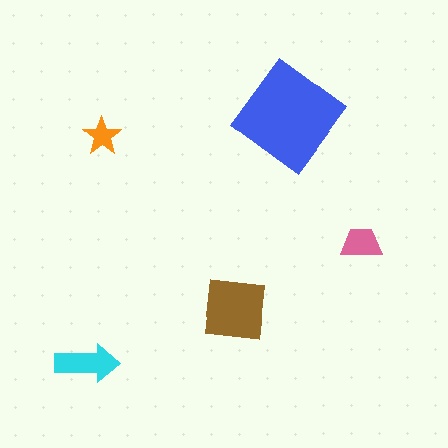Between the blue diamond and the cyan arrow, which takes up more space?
The blue diamond.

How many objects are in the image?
There are 5 objects in the image.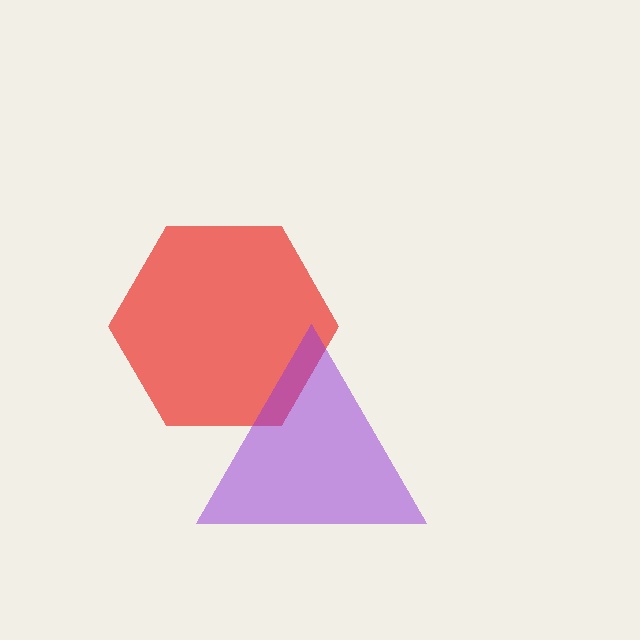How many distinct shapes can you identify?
There are 2 distinct shapes: a red hexagon, a purple triangle.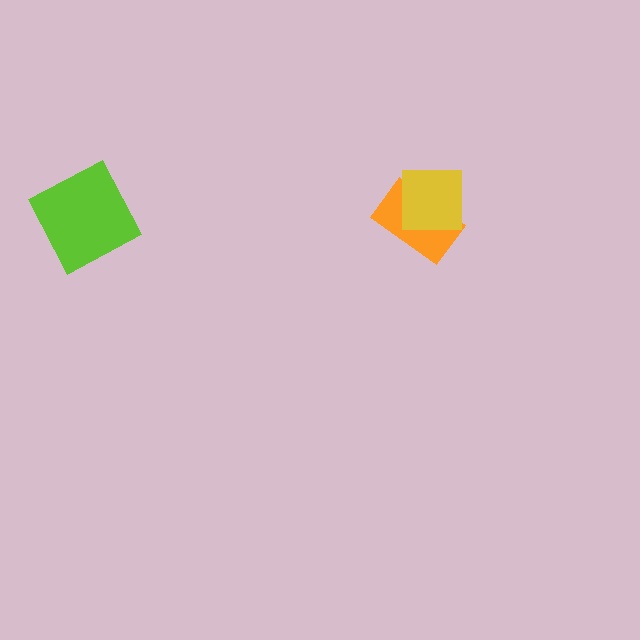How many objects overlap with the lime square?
0 objects overlap with the lime square.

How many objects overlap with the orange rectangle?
1 object overlaps with the orange rectangle.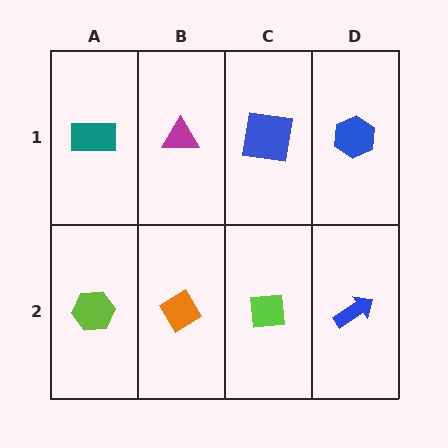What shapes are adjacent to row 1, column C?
A lime square (row 2, column C), a magenta triangle (row 1, column B), a blue hexagon (row 1, column D).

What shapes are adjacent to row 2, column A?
A teal rectangle (row 1, column A), an orange diamond (row 2, column B).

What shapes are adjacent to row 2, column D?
A blue hexagon (row 1, column D), a lime square (row 2, column C).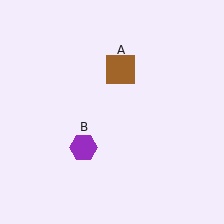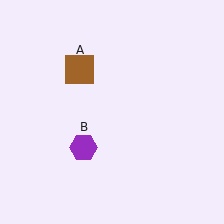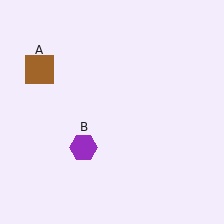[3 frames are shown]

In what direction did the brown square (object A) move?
The brown square (object A) moved left.